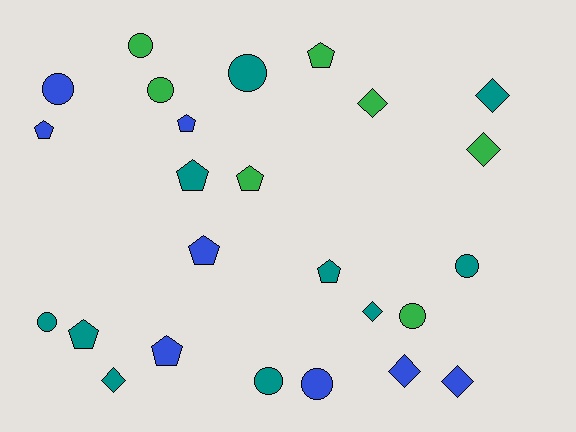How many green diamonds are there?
There are 2 green diamonds.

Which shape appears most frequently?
Circle, with 9 objects.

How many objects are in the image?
There are 25 objects.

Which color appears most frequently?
Teal, with 10 objects.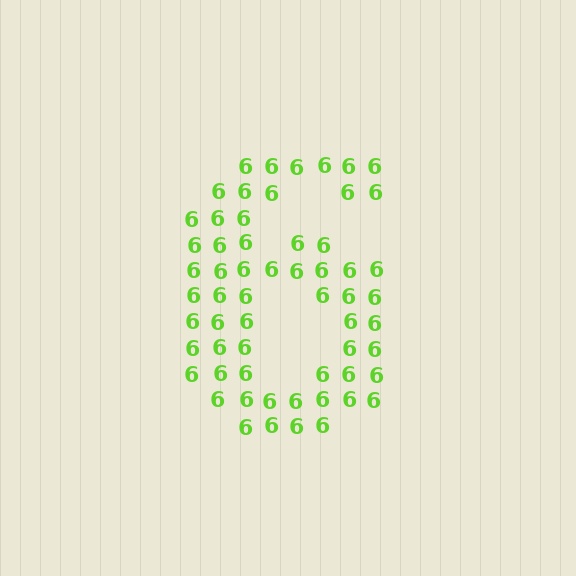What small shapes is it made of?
It is made of small digit 6's.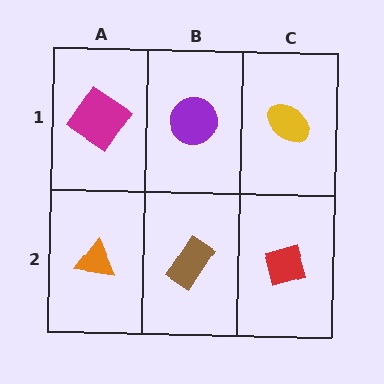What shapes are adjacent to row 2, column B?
A purple circle (row 1, column B), an orange triangle (row 2, column A), a red diamond (row 2, column C).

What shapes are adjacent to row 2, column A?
A magenta diamond (row 1, column A), a brown rectangle (row 2, column B).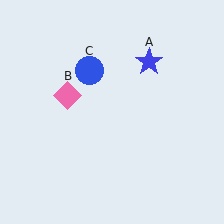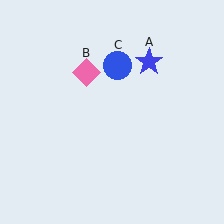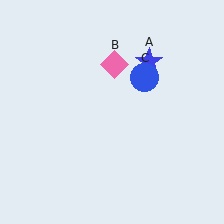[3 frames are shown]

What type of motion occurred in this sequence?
The pink diamond (object B), blue circle (object C) rotated clockwise around the center of the scene.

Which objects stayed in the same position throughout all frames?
Blue star (object A) remained stationary.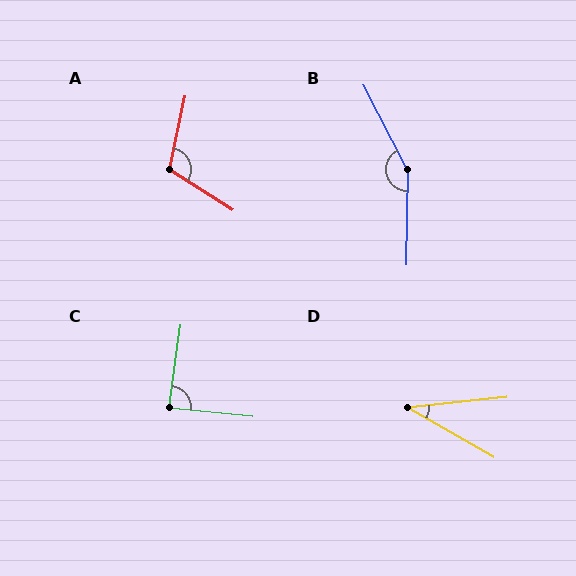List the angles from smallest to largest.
D (35°), C (88°), A (110°), B (152°).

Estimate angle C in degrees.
Approximately 88 degrees.